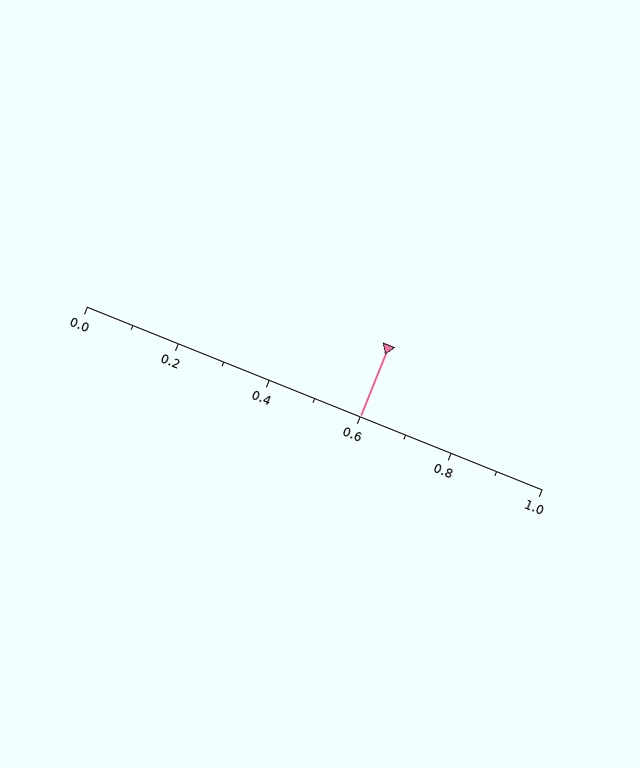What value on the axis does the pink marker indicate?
The marker indicates approximately 0.6.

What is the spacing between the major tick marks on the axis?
The major ticks are spaced 0.2 apart.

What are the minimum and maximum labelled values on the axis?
The axis runs from 0.0 to 1.0.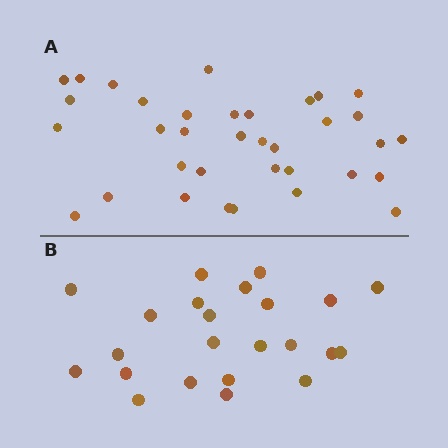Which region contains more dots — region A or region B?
Region A (the top region) has more dots.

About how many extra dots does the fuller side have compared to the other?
Region A has roughly 12 or so more dots than region B.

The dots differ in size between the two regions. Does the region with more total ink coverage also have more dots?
No. Region B has more total ink coverage because its dots are larger, but region A actually contains more individual dots. Total area can be misleading — the number of items is what matters here.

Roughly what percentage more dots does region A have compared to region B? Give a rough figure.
About 50% more.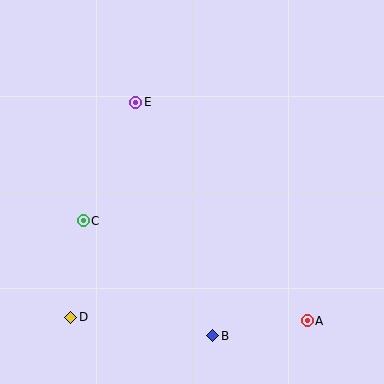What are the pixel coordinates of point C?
Point C is at (83, 221).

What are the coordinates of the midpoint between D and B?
The midpoint between D and B is at (142, 327).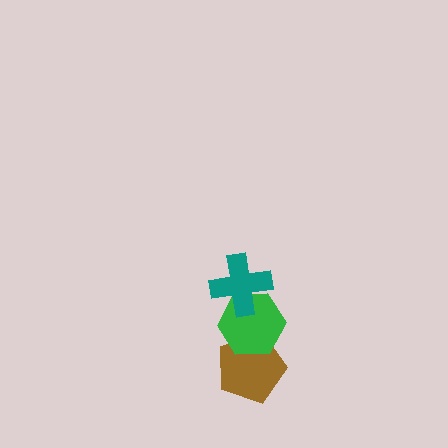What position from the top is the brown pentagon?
The brown pentagon is 3rd from the top.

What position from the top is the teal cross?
The teal cross is 1st from the top.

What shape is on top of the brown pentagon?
The green hexagon is on top of the brown pentagon.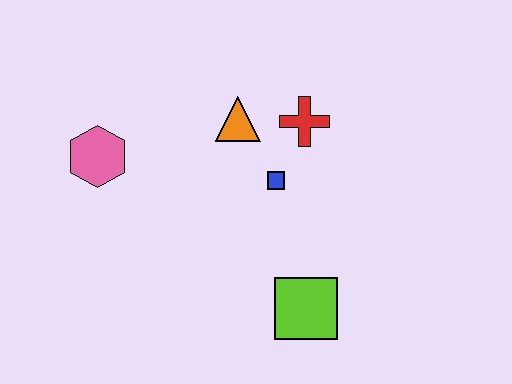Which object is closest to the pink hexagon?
The orange triangle is closest to the pink hexagon.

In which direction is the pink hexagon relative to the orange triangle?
The pink hexagon is to the left of the orange triangle.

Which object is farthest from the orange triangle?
The lime square is farthest from the orange triangle.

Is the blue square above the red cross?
No